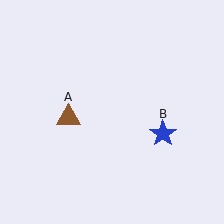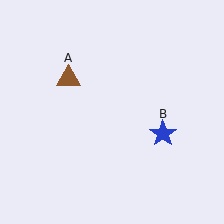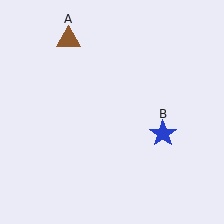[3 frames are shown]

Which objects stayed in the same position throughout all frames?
Blue star (object B) remained stationary.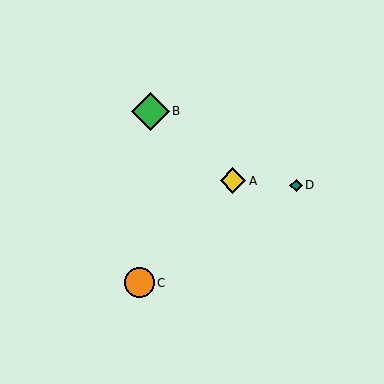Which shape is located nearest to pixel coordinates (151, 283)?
The orange circle (labeled C) at (139, 283) is nearest to that location.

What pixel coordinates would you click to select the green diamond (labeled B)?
Click at (150, 111) to select the green diamond B.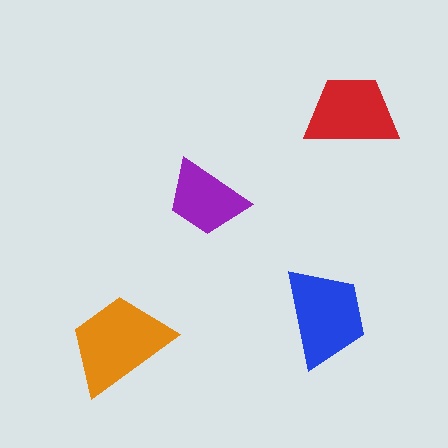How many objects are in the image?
There are 4 objects in the image.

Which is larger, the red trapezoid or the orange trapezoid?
The orange one.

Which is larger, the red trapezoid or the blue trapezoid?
The blue one.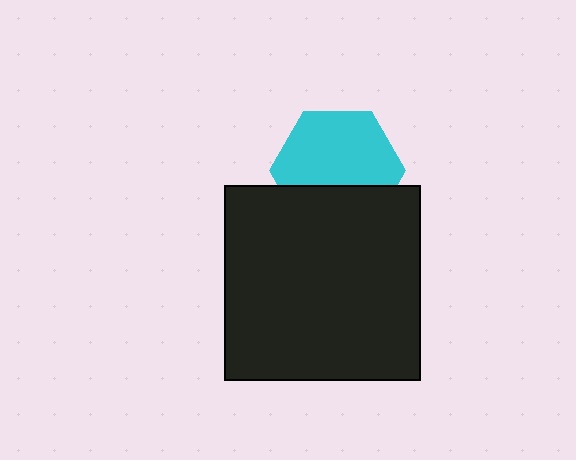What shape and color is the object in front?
The object in front is a black square.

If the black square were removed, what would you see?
You would see the complete cyan hexagon.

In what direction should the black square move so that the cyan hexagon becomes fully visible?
The black square should move down. That is the shortest direction to clear the overlap and leave the cyan hexagon fully visible.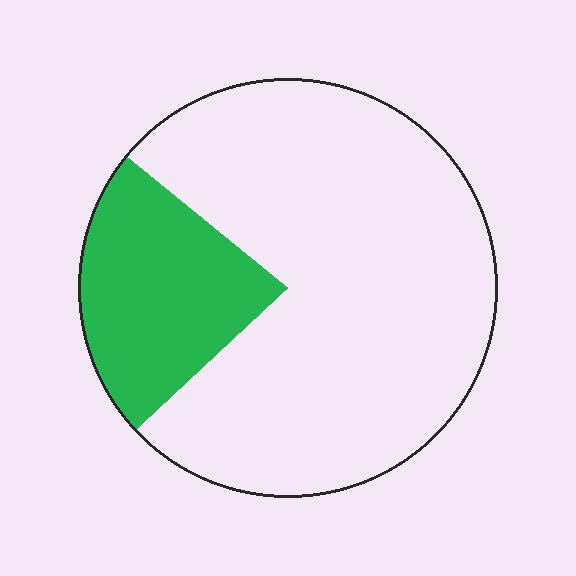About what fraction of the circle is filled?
About one quarter (1/4).